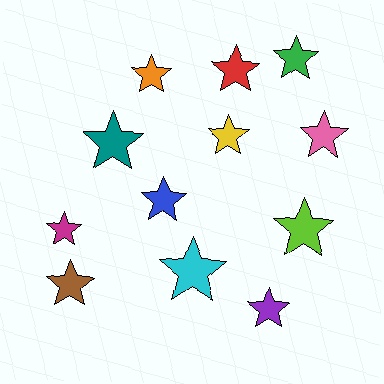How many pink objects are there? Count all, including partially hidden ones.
There is 1 pink object.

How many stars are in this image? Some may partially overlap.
There are 12 stars.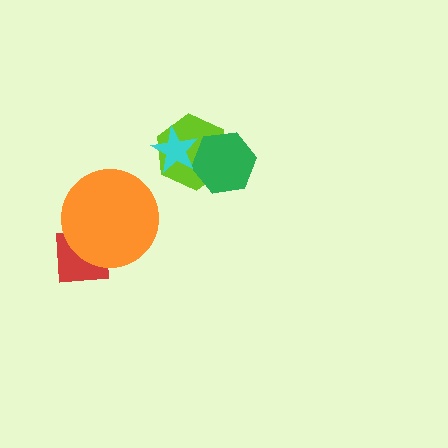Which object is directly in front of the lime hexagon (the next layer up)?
The green hexagon is directly in front of the lime hexagon.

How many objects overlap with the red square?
1 object overlaps with the red square.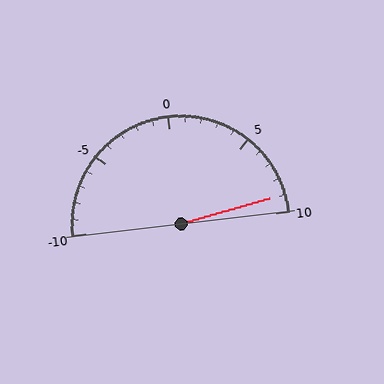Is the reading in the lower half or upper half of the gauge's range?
The reading is in the upper half of the range (-10 to 10).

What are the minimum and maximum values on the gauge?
The gauge ranges from -10 to 10.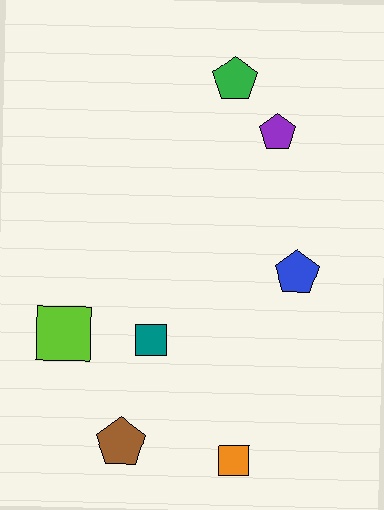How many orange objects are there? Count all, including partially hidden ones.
There is 1 orange object.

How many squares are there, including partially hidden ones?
There are 3 squares.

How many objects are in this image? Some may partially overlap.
There are 7 objects.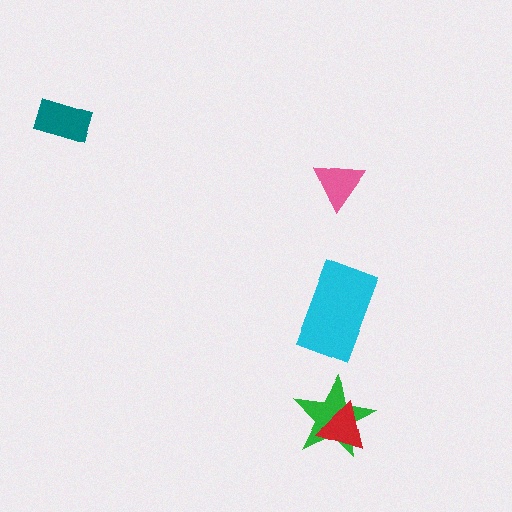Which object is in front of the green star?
The red triangle is in front of the green star.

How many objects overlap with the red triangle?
1 object overlaps with the red triangle.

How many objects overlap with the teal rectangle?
0 objects overlap with the teal rectangle.